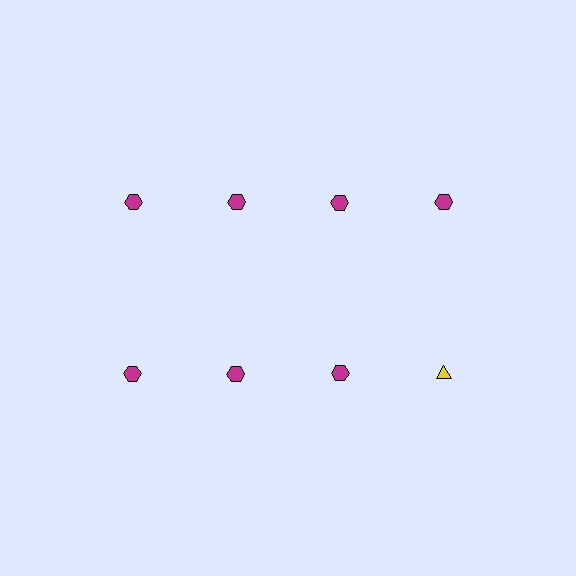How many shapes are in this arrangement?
There are 8 shapes arranged in a grid pattern.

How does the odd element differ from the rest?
It differs in both color (yellow instead of magenta) and shape (triangle instead of hexagon).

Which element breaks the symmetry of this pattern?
The yellow triangle in the second row, second from right column breaks the symmetry. All other shapes are magenta hexagons.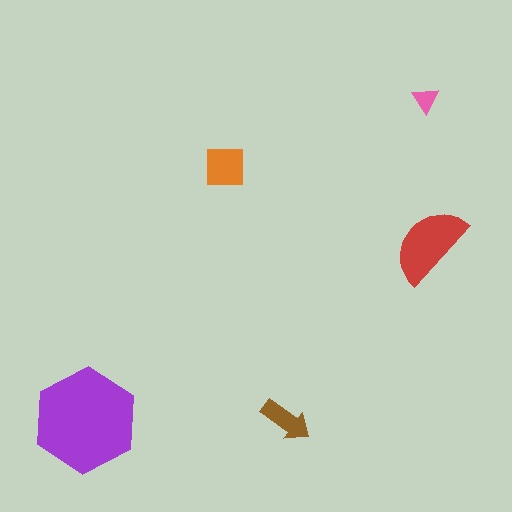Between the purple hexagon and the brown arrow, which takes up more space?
The purple hexagon.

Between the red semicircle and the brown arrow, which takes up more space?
The red semicircle.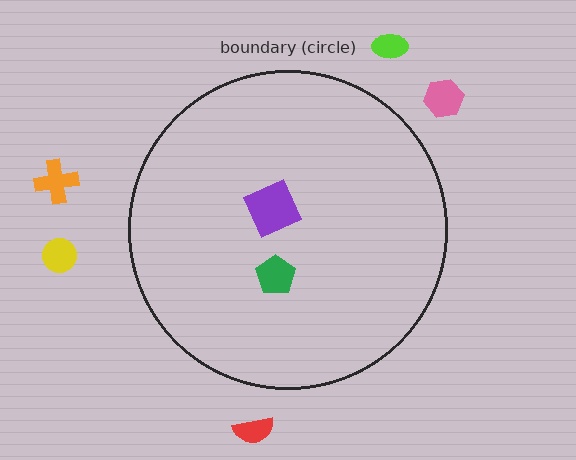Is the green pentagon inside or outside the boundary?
Inside.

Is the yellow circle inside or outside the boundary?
Outside.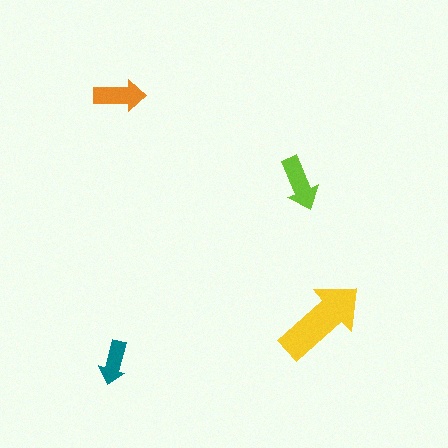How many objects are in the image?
There are 4 objects in the image.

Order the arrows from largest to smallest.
the yellow one, the lime one, the orange one, the teal one.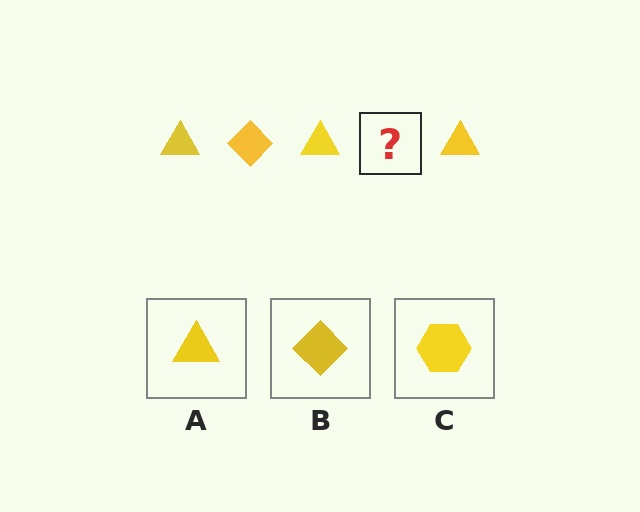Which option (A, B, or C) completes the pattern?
B.